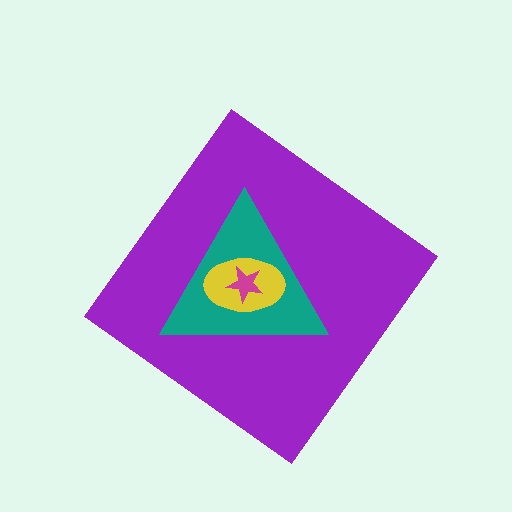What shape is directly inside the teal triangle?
The yellow ellipse.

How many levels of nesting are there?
4.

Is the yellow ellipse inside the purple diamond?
Yes.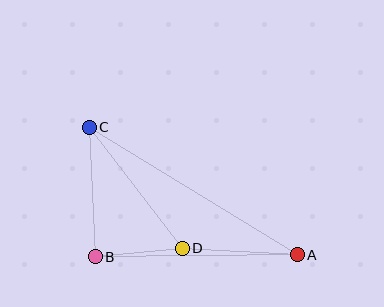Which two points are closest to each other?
Points B and D are closest to each other.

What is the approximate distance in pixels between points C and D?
The distance between C and D is approximately 153 pixels.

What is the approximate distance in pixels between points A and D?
The distance between A and D is approximately 115 pixels.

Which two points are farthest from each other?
Points A and C are farthest from each other.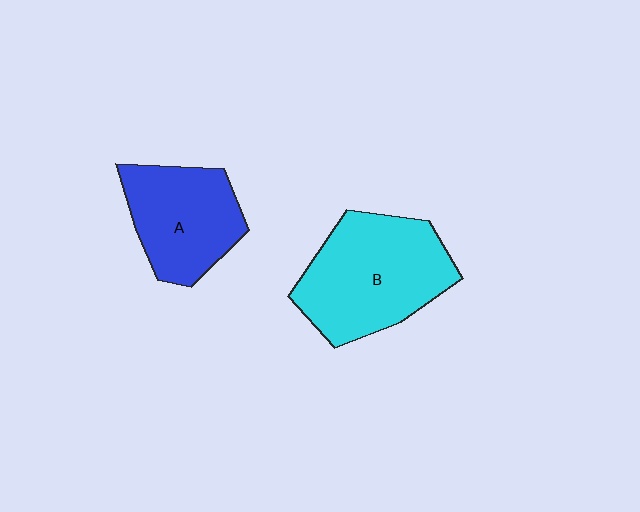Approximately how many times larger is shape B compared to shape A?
Approximately 1.3 times.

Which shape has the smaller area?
Shape A (blue).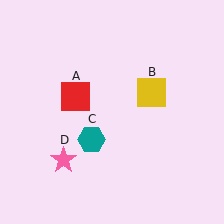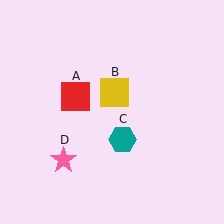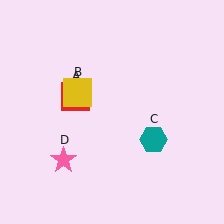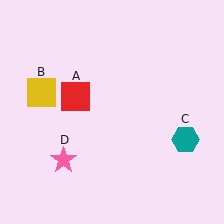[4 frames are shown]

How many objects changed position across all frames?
2 objects changed position: yellow square (object B), teal hexagon (object C).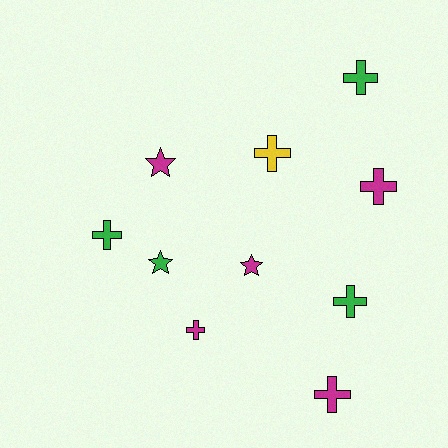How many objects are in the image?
There are 10 objects.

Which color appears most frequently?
Magenta, with 5 objects.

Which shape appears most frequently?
Cross, with 7 objects.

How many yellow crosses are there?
There is 1 yellow cross.